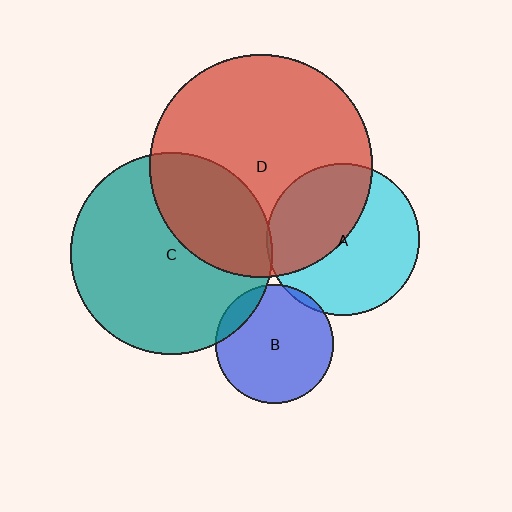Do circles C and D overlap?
Yes.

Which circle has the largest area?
Circle D (red).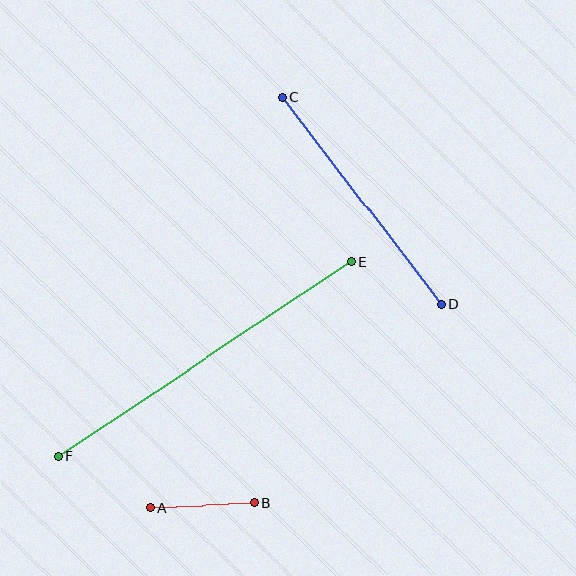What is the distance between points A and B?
The distance is approximately 104 pixels.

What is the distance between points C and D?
The distance is approximately 261 pixels.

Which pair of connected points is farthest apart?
Points E and F are farthest apart.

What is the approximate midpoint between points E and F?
The midpoint is at approximately (205, 359) pixels.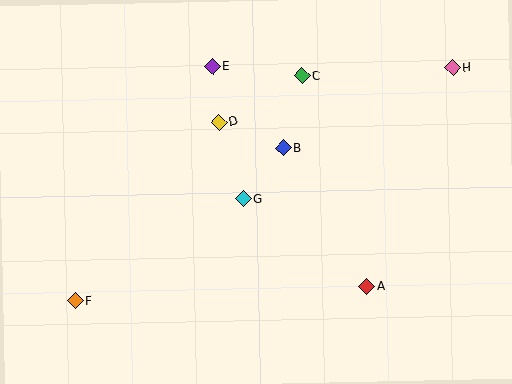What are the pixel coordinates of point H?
Point H is at (452, 67).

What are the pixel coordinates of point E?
Point E is at (213, 66).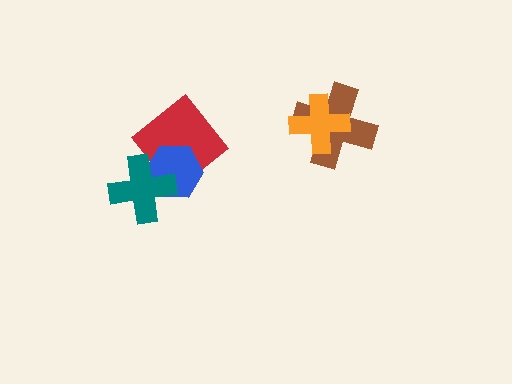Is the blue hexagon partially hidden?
Yes, it is partially covered by another shape.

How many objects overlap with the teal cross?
2 objects overlap with the teal cross.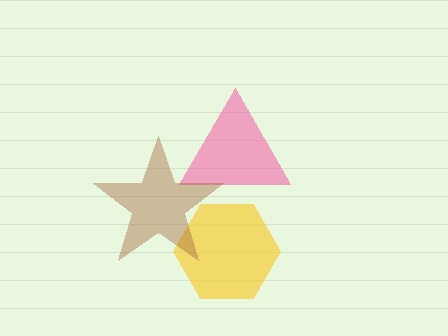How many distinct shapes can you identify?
There are 3 distinct shapes: a pink triangle, a yellow hexagon, a brown star.